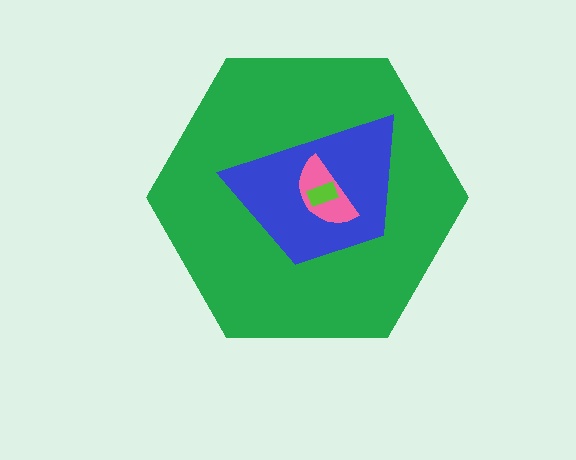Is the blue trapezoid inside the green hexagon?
Yes.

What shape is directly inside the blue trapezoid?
The pink semicircle.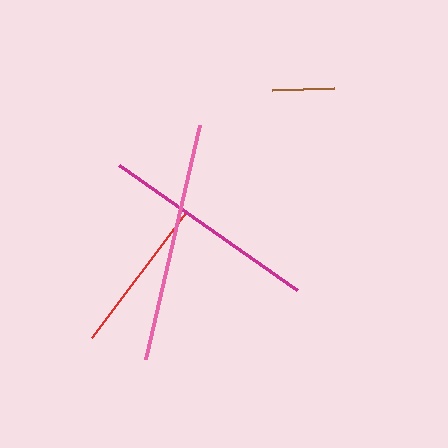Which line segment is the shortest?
The brown line is the shortest at approximately 62 pixels.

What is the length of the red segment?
The red segment is approximately 158 pixels long.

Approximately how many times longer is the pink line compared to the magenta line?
The pink line is approximately 1.1 times the length of the magenta line.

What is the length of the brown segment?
The brown segment is approximately 62 pixels long.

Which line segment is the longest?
The pink line is the longest at approximately 240 pixels.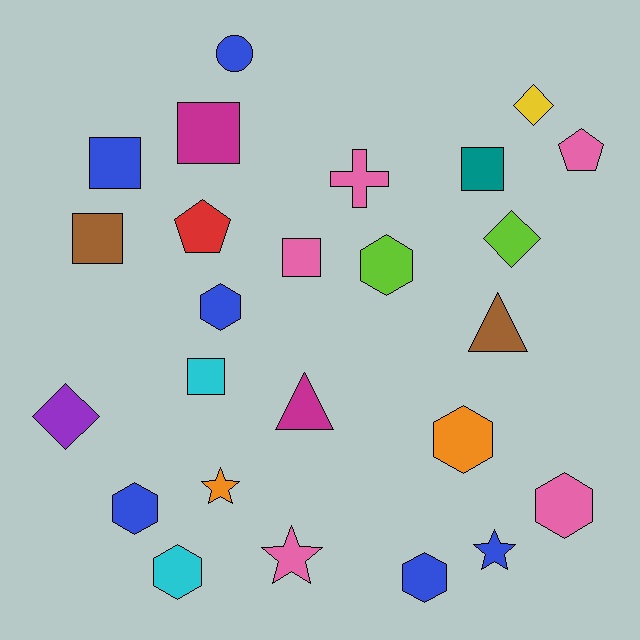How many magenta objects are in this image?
There are 2 magenta objects.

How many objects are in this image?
There are 25 objects.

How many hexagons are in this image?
There are 7 hexagons.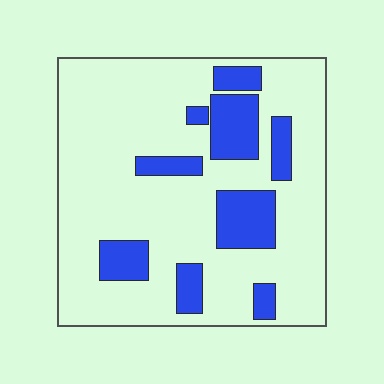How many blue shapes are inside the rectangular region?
9.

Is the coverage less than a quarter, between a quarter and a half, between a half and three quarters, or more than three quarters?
Less than a quarter.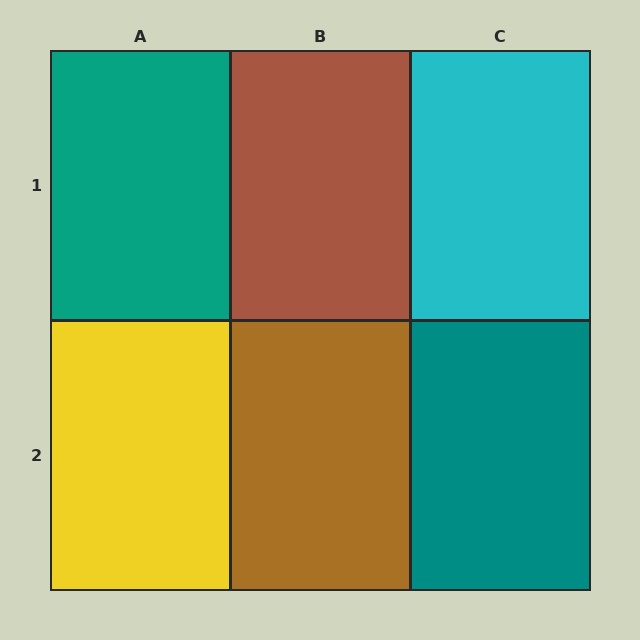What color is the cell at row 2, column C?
Teal.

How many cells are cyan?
1 cell is cyan.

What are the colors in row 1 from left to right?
Teal, brown, cyan.